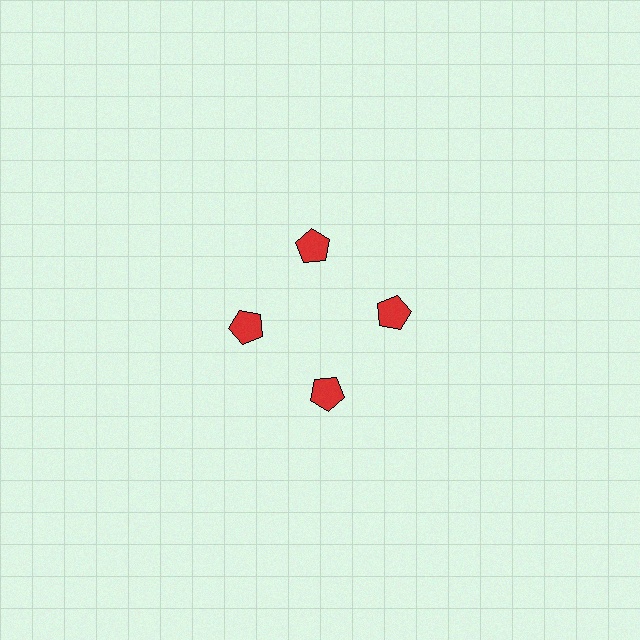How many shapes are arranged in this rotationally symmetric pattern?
There are 4 shapes, arranged in 4 groups of 1.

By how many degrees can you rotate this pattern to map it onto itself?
The pattern maps onto itself every 90 degrees of rotation.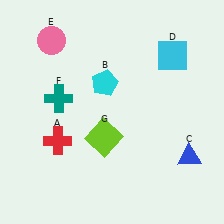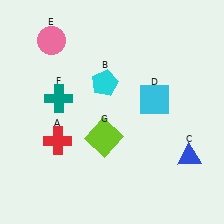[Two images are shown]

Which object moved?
The cyan square (D) moved down.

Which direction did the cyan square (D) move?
The cyan square (D) moved down.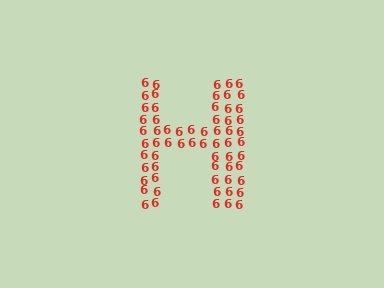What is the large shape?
The large shape is the letter H.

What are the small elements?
The small elements are digit 6's.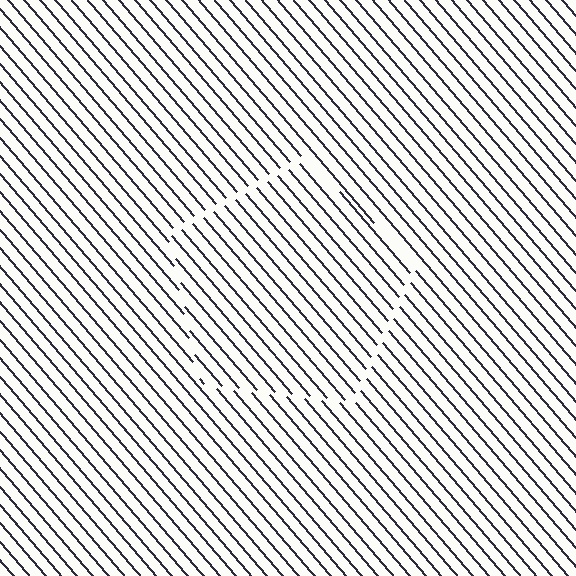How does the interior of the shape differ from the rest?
The interior of the shape contains the same grating, shifted by half a period — the contour is defined by the phase discontinuity where line-ends from the inner and outer gratings abut.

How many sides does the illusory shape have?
5 sides — the line-ends trace a pentagon.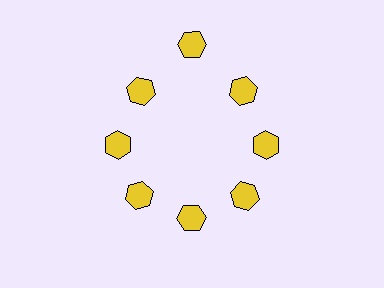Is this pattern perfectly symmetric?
No. The 8 yellow hexagons are arranged in a ring, but one element near the 12 o'clock position is pushed outward from the center, breaking the 8-fold rotational symmetry.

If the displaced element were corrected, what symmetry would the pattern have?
It would have 8-fold rotational symmetry — the pattern would map onto itself every 45 degrees.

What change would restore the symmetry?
The symmetry would be restored by moving it inward, back onto the ring so that all 8 hexagons sit at equal angles and equal distance from the center.